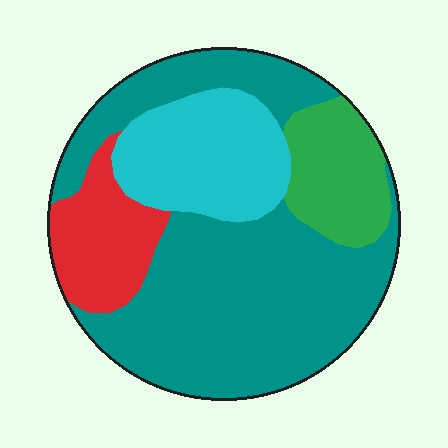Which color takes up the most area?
Teal, at roughly 55%.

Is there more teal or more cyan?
Teal.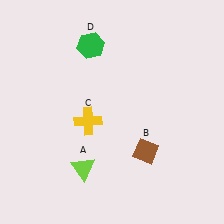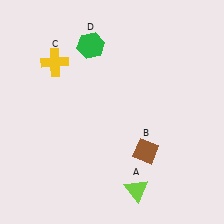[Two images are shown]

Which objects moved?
The objects that moved are: the lime triangle (A), the yellow cross (C).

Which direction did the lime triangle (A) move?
The lime triangle (A) moved right.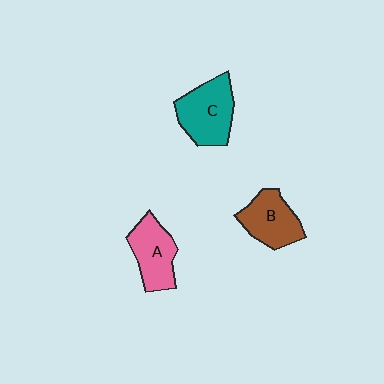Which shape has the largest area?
Shape C (teal).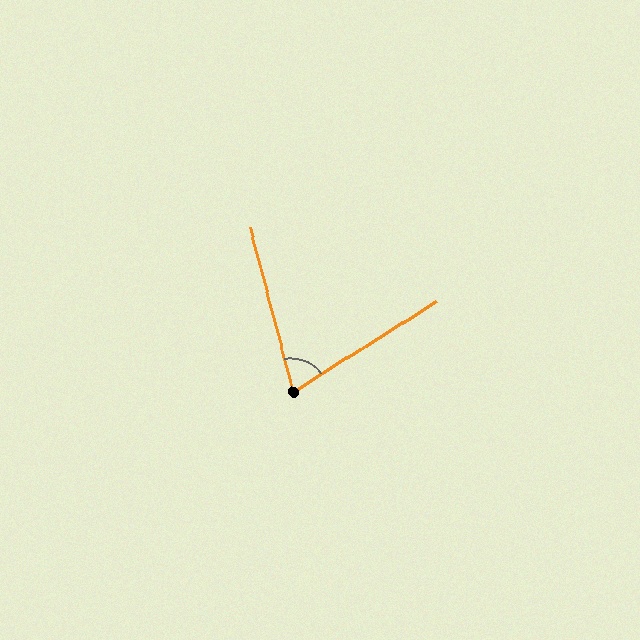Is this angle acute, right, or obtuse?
It is acute.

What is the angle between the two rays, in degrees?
Approximately 73 degrees.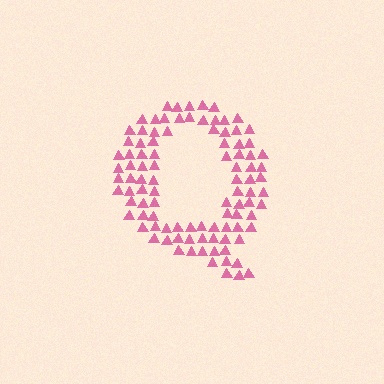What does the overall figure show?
The overall figure shows the letter Q.